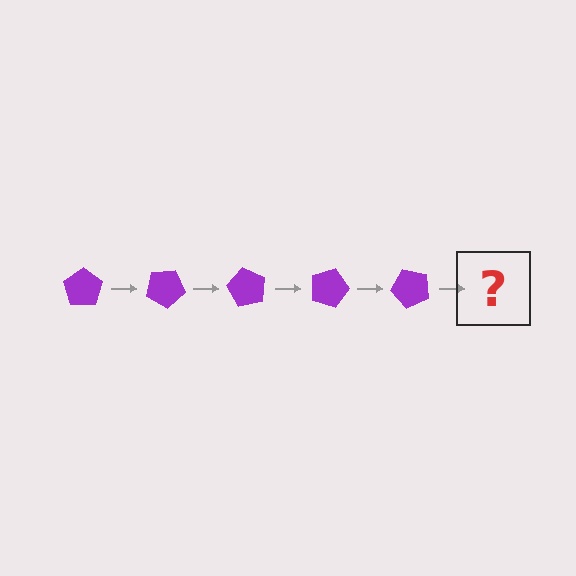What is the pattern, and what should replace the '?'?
The pattern is that the pentagon rotates 30 degrees each step. The '?' should be a purple pentagon rotated 150 degrees.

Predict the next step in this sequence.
The next step is a purple pentagon rotated 150 degrees.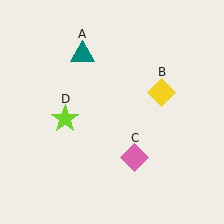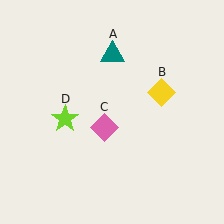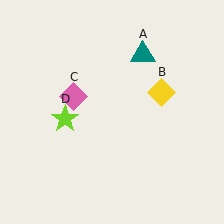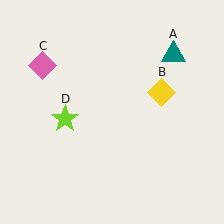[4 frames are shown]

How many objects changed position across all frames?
2 objects changed position: teal triangle (object A), pink diamond (object C).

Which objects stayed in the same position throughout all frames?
Yellow diamond (object B) and lime star (object D) remained stationary.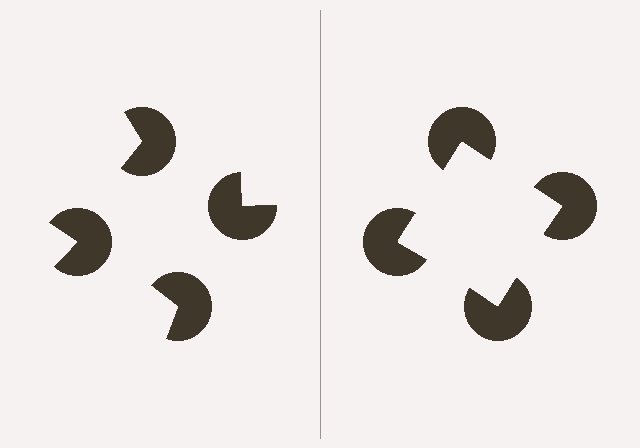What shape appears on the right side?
An illusory square.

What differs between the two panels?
The pac-man discs are positioned identically on both sides; only the wedge orientations differ. On the right they align to a square; on the left they are misaligned.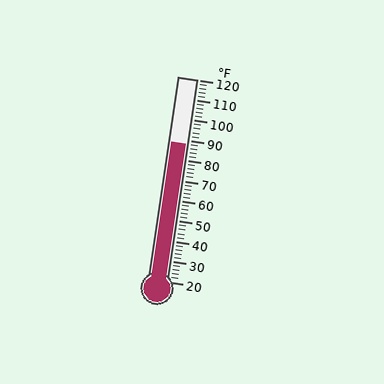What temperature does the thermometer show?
The thermometer shows approximately 88°F.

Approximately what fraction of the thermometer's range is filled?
The thermometer is filled to approximately 70% of its range.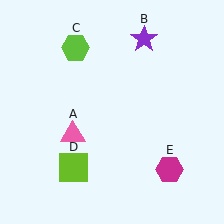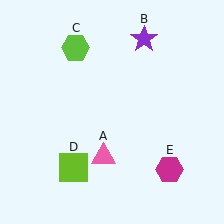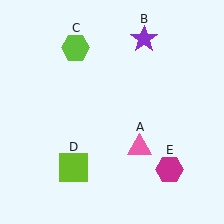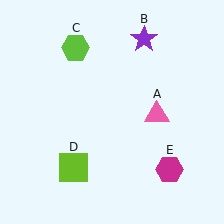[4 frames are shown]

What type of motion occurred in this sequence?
The pink triangle (object A) rotated counterclockwise around the center of the scene.